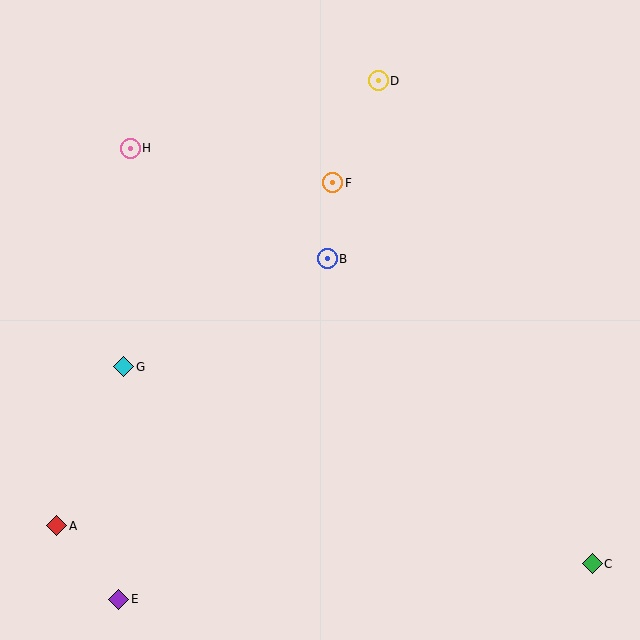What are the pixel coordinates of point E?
Point E is at (119, 599).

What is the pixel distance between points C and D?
The distance between C and D is 529 pixels.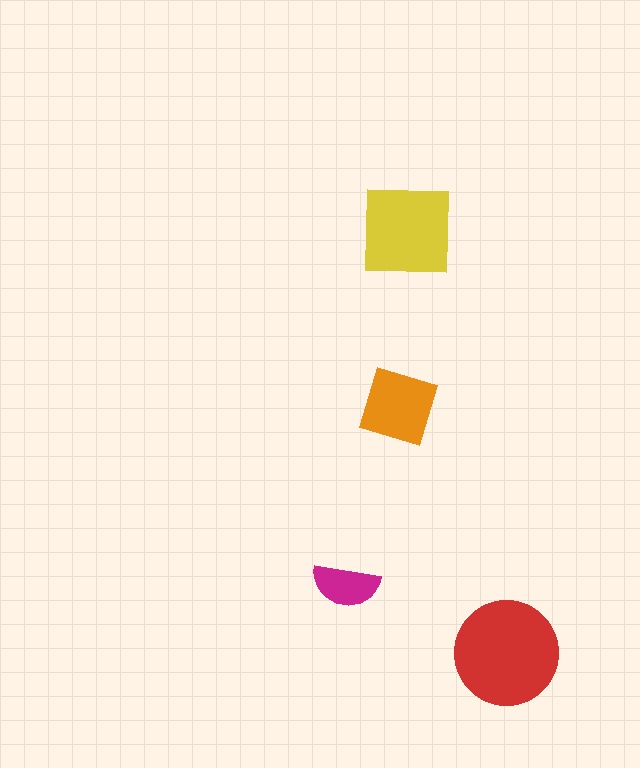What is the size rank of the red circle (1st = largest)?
1st.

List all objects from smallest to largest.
The magenta semicircle, the orange square, the yellow square, the red circle.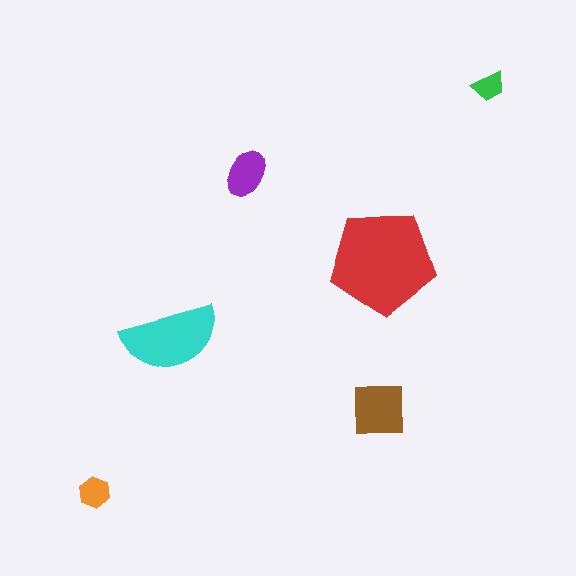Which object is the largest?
The red pentagon.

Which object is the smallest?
The green trapezoid.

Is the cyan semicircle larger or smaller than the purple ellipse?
Larger.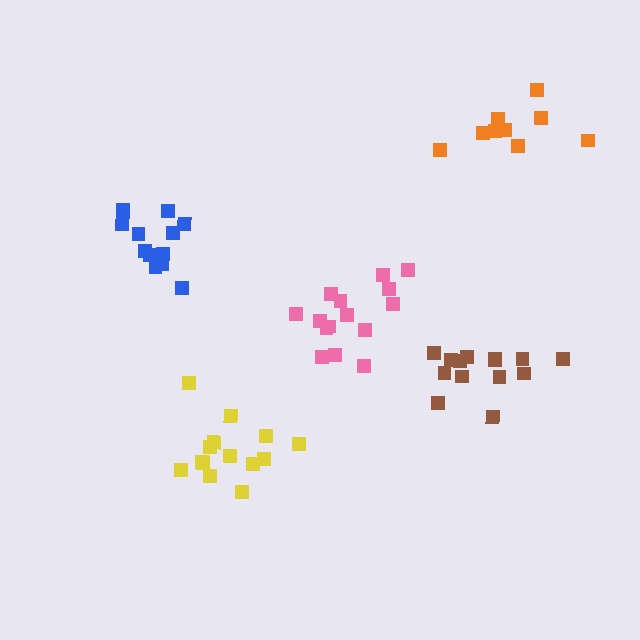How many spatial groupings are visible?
There are 5 spatial groupings.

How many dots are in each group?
Group 1: 12 dots, Group 2: 14 dots, Group 3: 14 dots, Group 4: 9 dots, Group 5: 15 dots (64 total).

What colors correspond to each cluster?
The clusters are colored: blue, yellow, brown, orange, pink.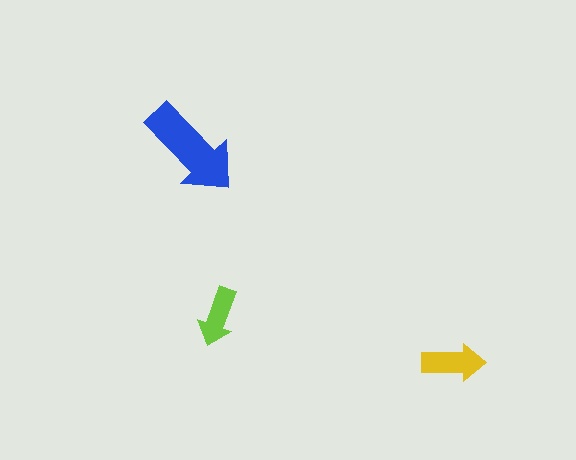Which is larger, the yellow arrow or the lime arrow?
The yellow one.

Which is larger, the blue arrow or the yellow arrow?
The blue one.